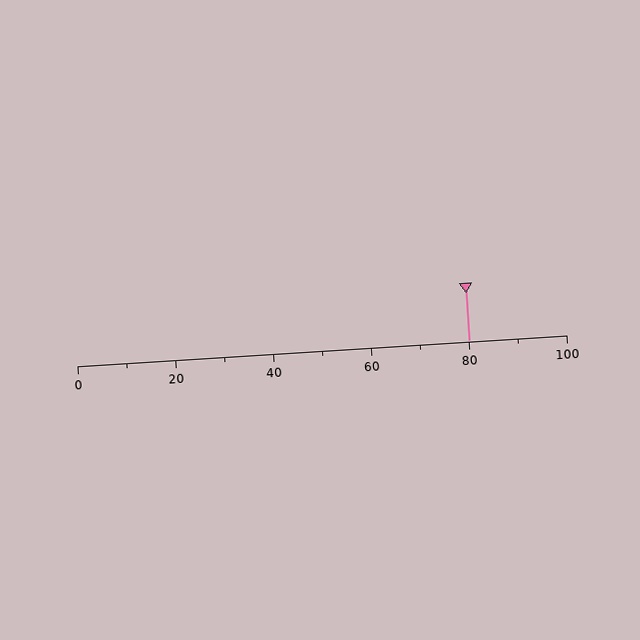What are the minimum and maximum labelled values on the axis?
The axis runs from 0 to 100.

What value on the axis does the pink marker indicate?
The marker indicates approximately 80.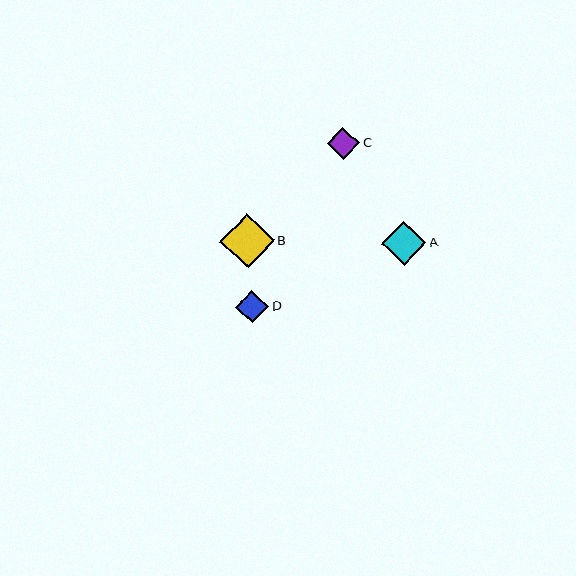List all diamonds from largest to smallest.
From largest to smallest: B, A, D, C.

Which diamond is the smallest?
Diamond C is the smallest with a size of approximately 32 pixels.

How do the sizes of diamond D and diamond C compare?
Diamond D and diamond C are approximately the same size.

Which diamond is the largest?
Diamond B is the largest with a size of approximately 54 pixels.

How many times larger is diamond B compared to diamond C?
Diamond B is approximately 1.7 times the size of diamond C.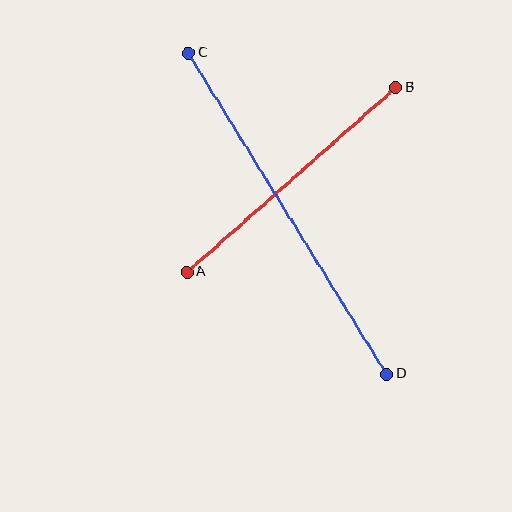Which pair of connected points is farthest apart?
Points C and D are farthest apart.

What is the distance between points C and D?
The distance is approximately 378 pixels.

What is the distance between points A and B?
The distance is approximately 279 pixels.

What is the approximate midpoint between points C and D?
The midpoint is at approximately (288, 213) pixels.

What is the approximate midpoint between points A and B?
The midpoint is at approximately (291, 180) pixels.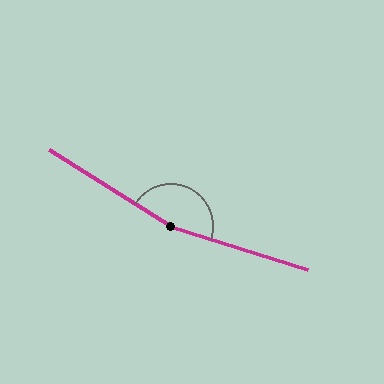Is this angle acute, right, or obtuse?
It is obtuse.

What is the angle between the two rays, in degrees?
Approximately 166 degrees.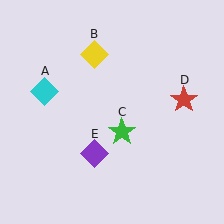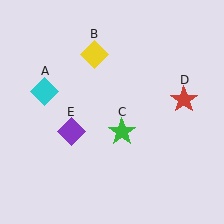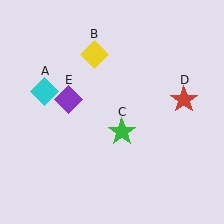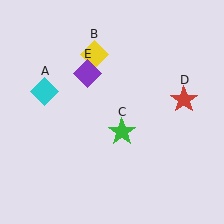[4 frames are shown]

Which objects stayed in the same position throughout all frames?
Cyan diamond (object A) and yellow diamond (object B) and green star (object C) and red star (object D) remained stationary.